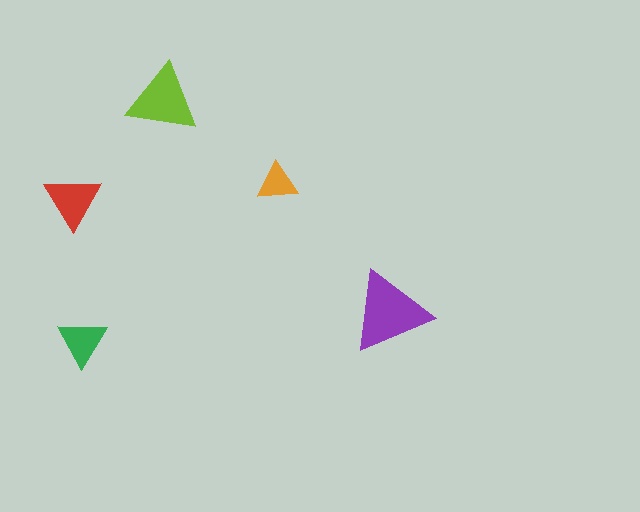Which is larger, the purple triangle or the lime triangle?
The purple one.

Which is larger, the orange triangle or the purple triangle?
The purple one.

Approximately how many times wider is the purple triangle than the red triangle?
About 1.5 times wider.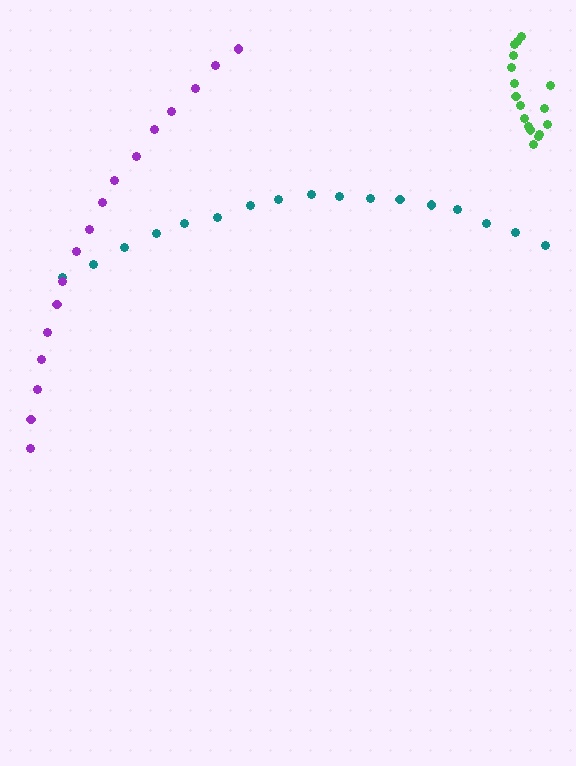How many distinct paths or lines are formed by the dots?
There are 3 distinct paths.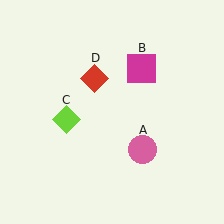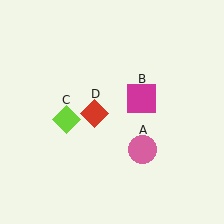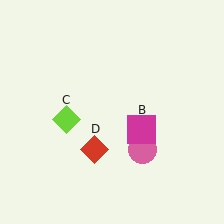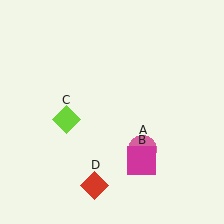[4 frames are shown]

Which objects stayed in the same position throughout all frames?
Pink circle (object A) and lime diamond (object C) remained stationary.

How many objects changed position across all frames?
2 objects changed position: magenta square (object B), red diamond (object D).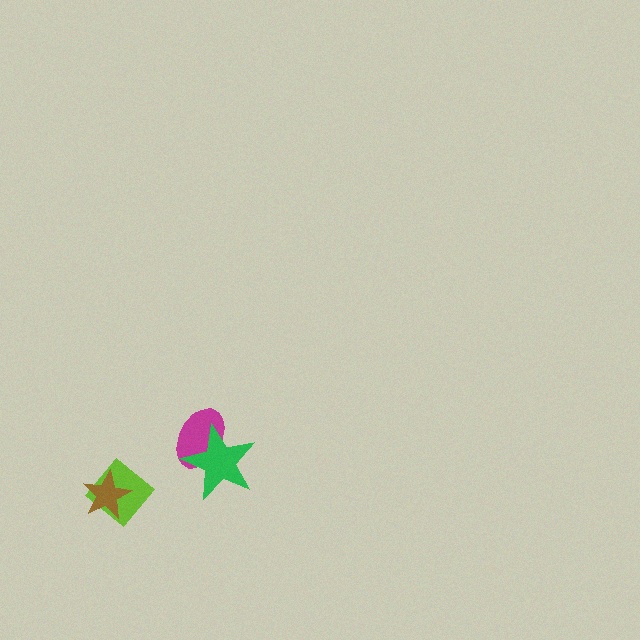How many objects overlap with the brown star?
1 object overlaps with the brown star.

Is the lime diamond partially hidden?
Yes, it is partially covered by another shape.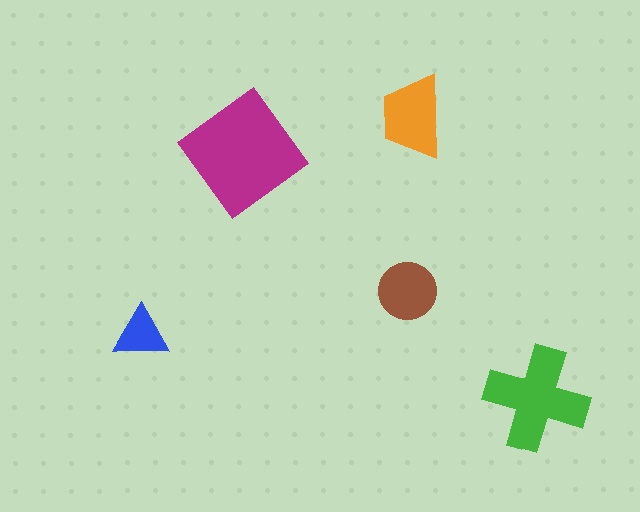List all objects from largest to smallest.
The magenta diamond, the green cross, the orange trapezoid, the brown circle, the blue triangle.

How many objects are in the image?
There are 5 objects in the image.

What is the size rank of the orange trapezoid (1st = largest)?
3rd.